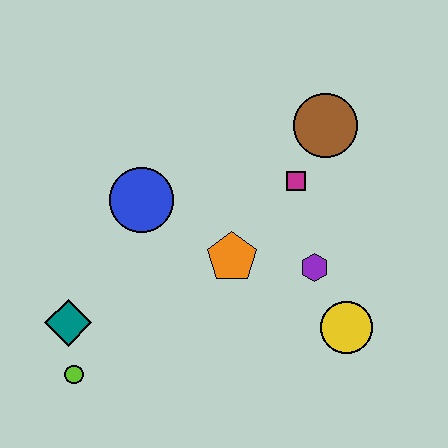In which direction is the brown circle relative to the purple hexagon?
The brown circle is above the purple hexagon.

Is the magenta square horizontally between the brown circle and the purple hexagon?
No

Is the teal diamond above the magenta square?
No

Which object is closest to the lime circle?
The teal diamond is closest to the lime circle.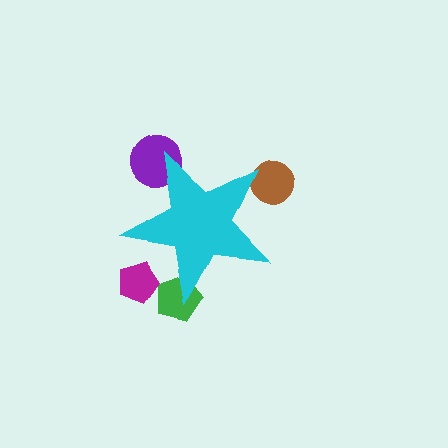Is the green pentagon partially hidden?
Yes, the green pentagon is partially hidden behind the cyan star.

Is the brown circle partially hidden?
Yes, the brown circle is partially hidden behind the cyan star.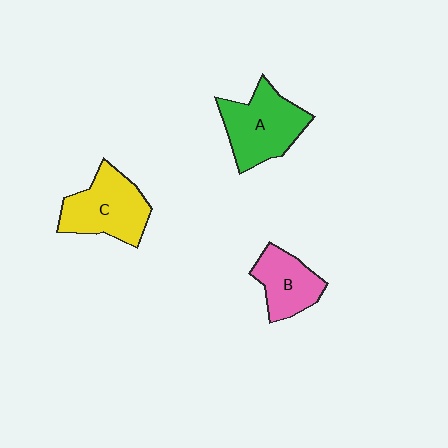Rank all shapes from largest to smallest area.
From largest to smallest: A (green), C (yellow), B (pink).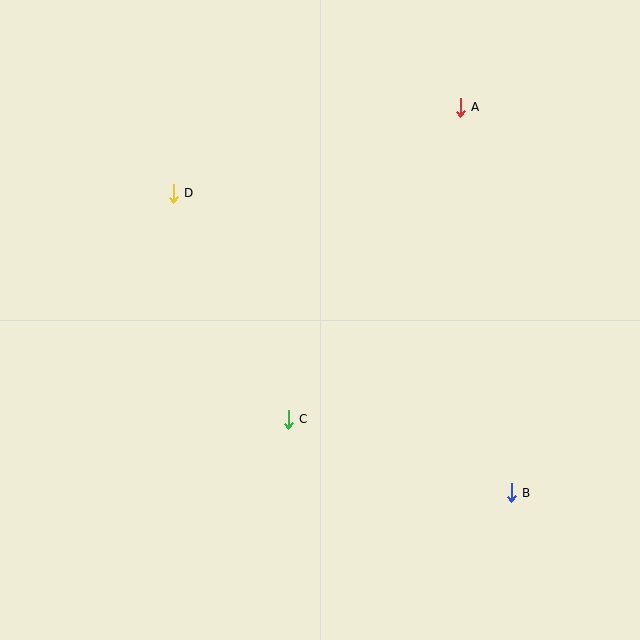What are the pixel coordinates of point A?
Point A is at (460, 107).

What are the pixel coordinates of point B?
Point B is at (511, 493).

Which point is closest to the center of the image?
Point C at (288, 419) is closest to the center.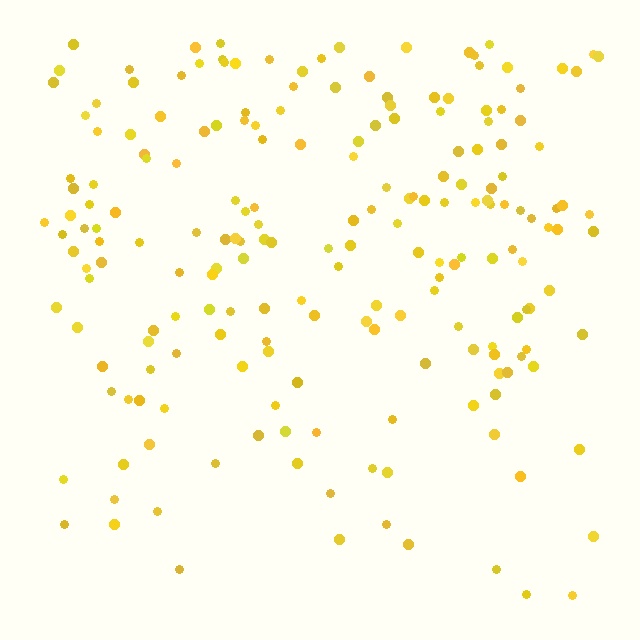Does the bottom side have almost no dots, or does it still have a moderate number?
Still a moderate number, just noticeably fewer than the top.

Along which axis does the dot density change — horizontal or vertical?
Vertical.